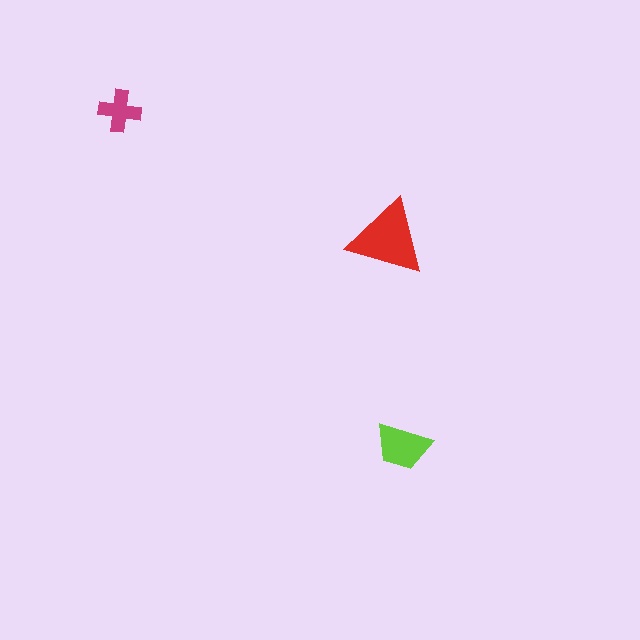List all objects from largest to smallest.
The red triangle, the lime trapezoid, the magenta cross.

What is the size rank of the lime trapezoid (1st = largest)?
2nd.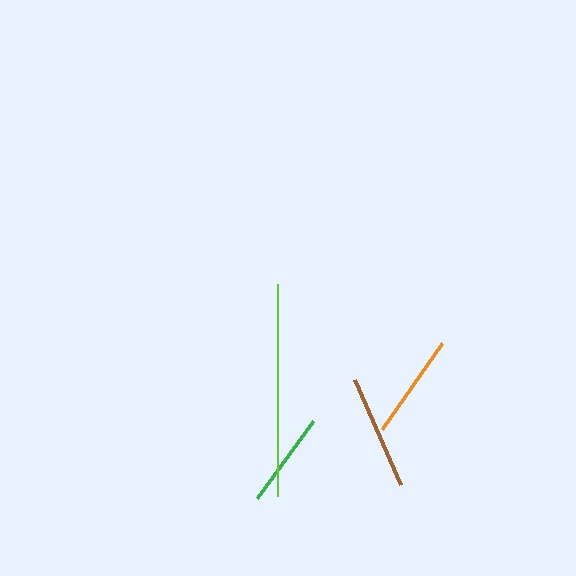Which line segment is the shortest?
The green line is the shortest at approximately 96 pixels.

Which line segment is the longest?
The lime line is the longest at approximately 212 pixels.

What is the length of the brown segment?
The brown segment is approximately 114 pixels long.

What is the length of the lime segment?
The lime segment is approximately 212 pixels long.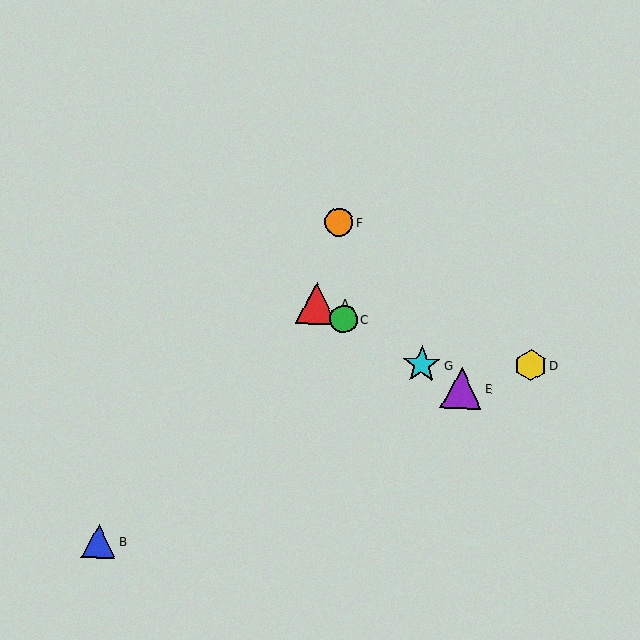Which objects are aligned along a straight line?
Objects A, C, E, G are aligned along a straight line.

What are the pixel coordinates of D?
Object D is at (531, 365).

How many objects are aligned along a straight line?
4 objects (A, C, E, G) are aligned along a straight line.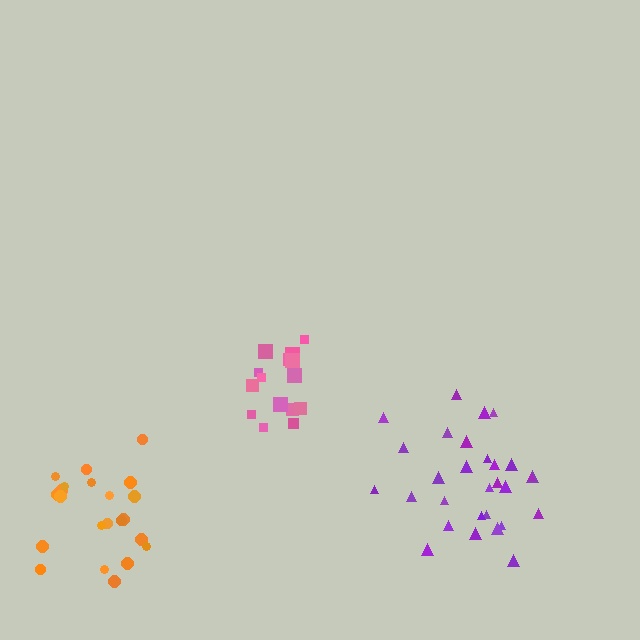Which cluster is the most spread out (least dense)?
Orange.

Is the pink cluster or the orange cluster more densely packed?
Pink.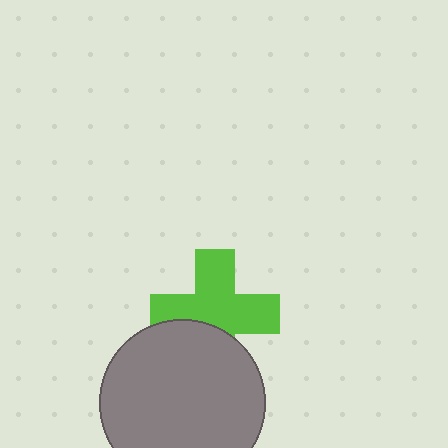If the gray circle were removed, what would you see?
You would see the complete lime cross.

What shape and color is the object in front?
The object in front is a gray circle.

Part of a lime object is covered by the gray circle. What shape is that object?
It is a cross.